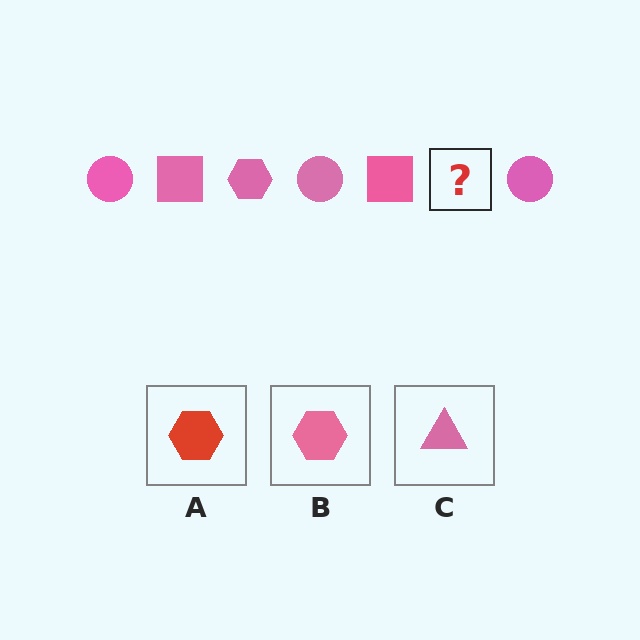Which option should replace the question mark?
Option B.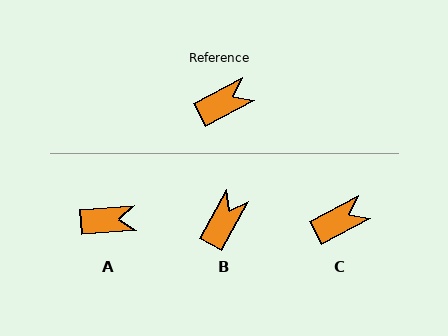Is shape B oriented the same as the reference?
No, it is off by about 33 degrees.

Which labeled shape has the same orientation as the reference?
C.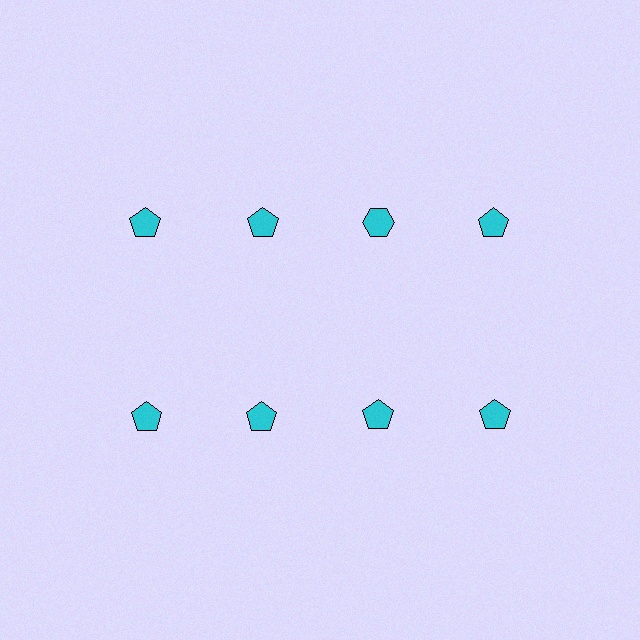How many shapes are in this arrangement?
There are 8 shapes arranged in a grid pattern.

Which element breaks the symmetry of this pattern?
The cyan hexagon in the top row, center column breaks the symmetry. All other shapes are cyan pentagons.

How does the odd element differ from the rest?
It has a different shape: hexagon instead of pentagon.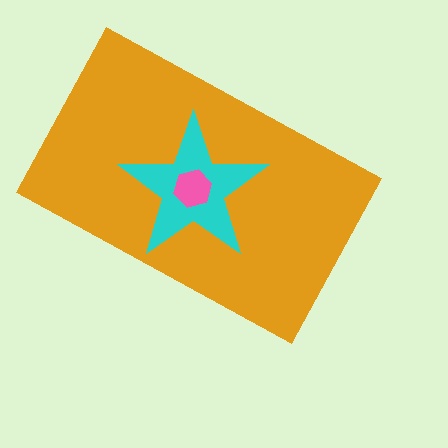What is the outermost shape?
The orange rectangle.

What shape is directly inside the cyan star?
The pink hexagon.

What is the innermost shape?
The pink hexagon.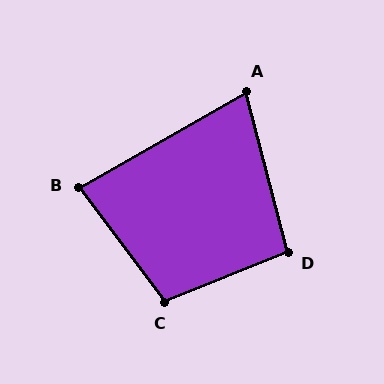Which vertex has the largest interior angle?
C, at approximately 105 degrees.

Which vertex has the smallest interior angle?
A, at approximately 75 degrees.